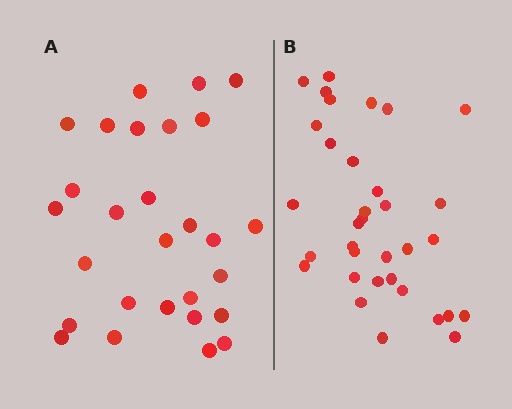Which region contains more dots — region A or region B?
Region B (the right region) has more dots.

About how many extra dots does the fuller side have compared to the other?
Region B has about 6 more dots than region A.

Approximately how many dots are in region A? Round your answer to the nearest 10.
About 30 dots. (The exact count is 28, which rounds to 30.)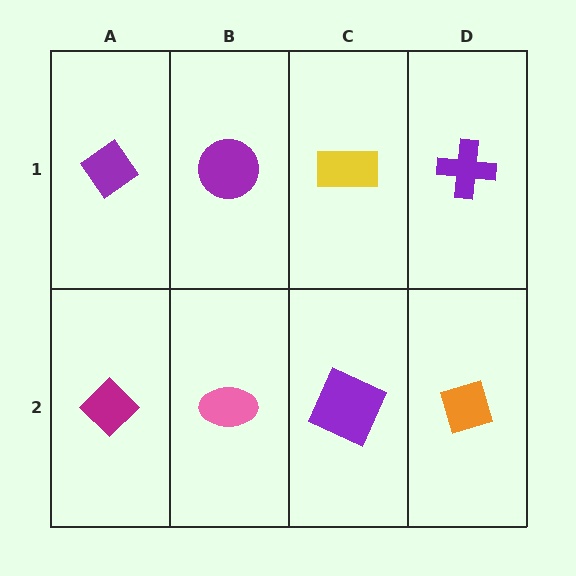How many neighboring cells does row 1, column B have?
3.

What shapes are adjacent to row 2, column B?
A purple circle (row 1, column B), a magenta diamond (row 2, column A), a purple square (row 2, column C).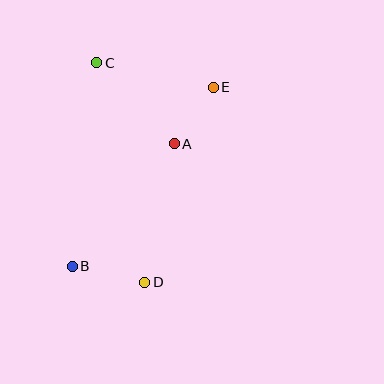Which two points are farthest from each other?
Points B and E are farthest from each other.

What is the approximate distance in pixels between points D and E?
The distance between D and E is approximately 207 pixels.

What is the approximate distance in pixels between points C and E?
The distance between C and E is approximately 119 pixels.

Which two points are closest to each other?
Points A and E are closest to each other.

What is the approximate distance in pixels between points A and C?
The distance between A and C is approximately 112 pixels.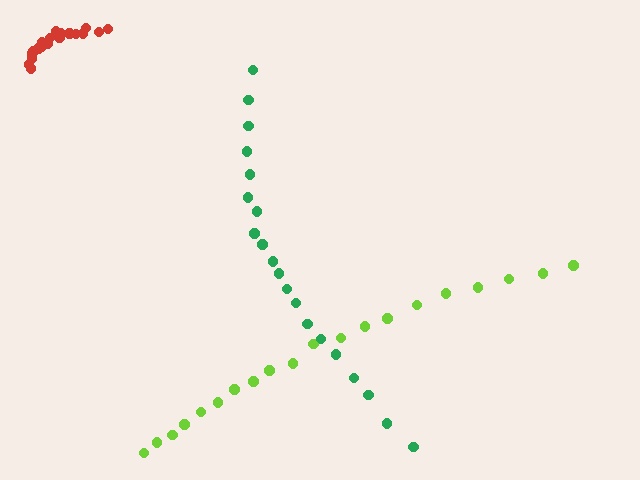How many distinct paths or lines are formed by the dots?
There are 3 distinct paths.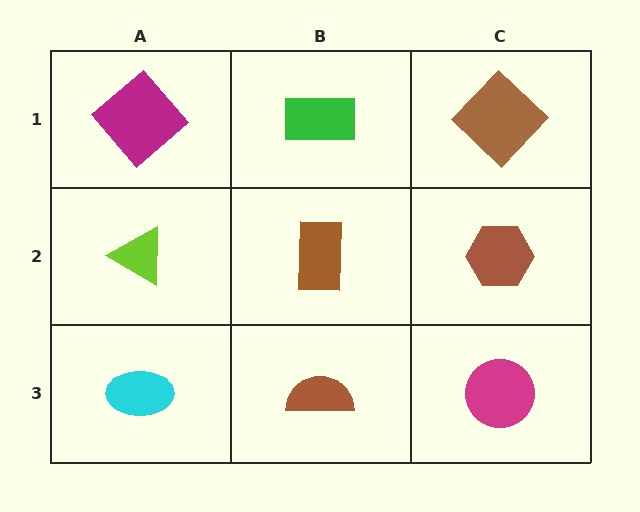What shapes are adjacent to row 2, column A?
A magenta diamond (row 1, column A), a cyan ellipse (row 3, column A), a brown rectangle (row 2, column B).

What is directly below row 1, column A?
A lime triangle.